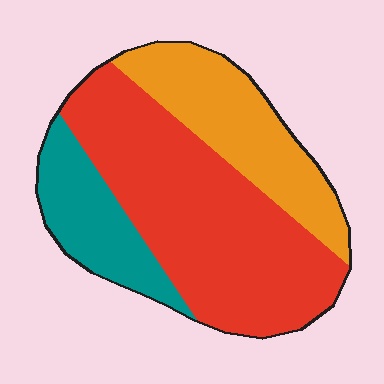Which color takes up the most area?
Red, at roughly 55%.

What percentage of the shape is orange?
Orange covers about 25% of the shape.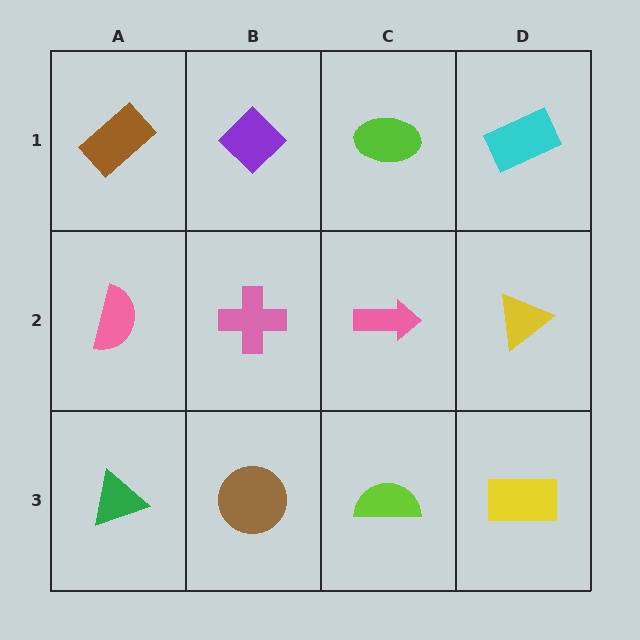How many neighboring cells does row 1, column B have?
3.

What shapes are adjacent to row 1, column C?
A pink arrow (row 2, column C), a purple diamond (row 1, column B), a cyan rectangle (row 1, column D).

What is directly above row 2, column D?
A cyan rectangle.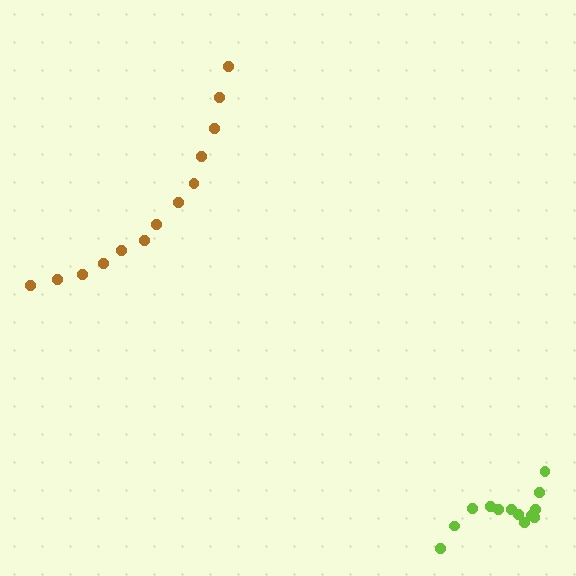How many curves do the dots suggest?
There are 2 distinct paths.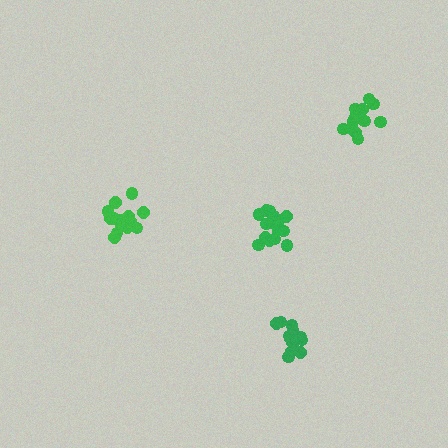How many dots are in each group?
Group 1: 14 dots, Group 2: 15 dots, Group 3: 16 dots, Group 4: 13 dots (58 total).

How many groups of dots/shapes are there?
There are 4 groups.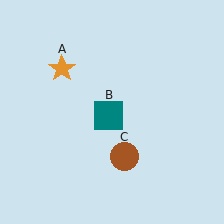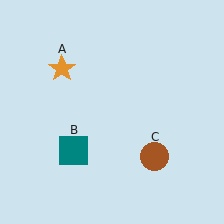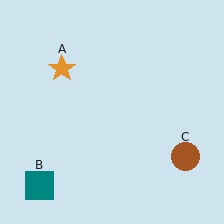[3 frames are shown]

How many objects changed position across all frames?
2 objects changed position: teal square (object B), brown circle (object C).